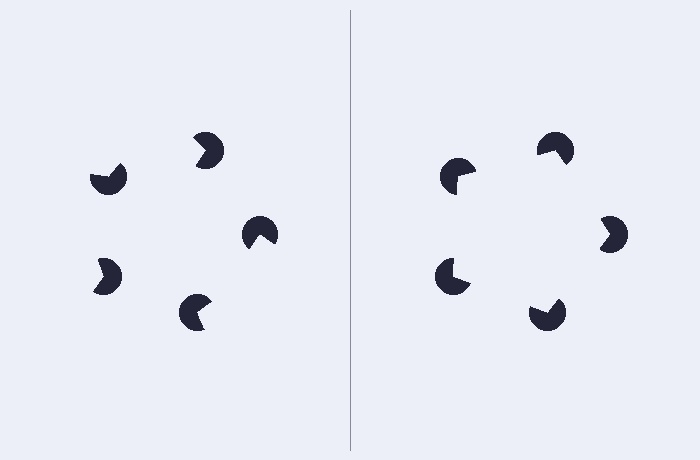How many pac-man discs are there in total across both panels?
10 — 5 on each side.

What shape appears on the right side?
An illusory pentagon.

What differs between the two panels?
The pac-man discs are positioned identically on both sides; only the wedge orientations differ. On the right they align to a pentagon; on the left they are misaligned.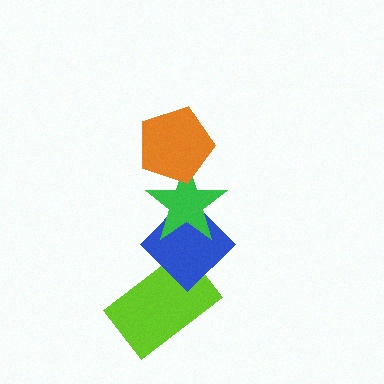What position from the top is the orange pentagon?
The orange pentagon is 1st from the top.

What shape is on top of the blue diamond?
The green star is on top of the blue diamond.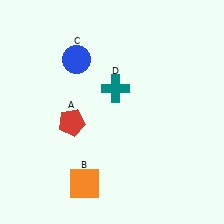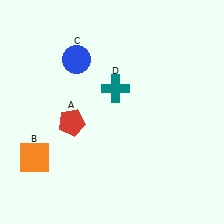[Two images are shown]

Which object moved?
The orange square (B) moved left.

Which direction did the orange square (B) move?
The orange square (B) moved left.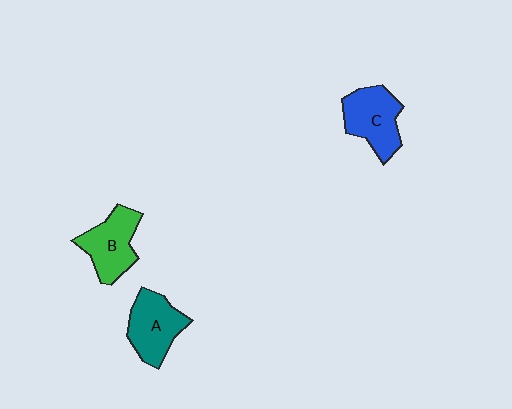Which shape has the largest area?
Shape C (blue).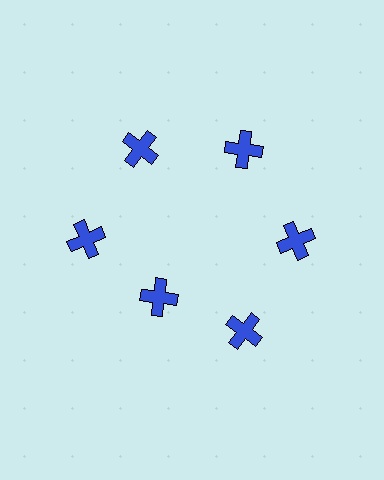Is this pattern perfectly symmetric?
No. The 6 blue crosses are arranged in a ring, but one element near the 7 o'clock position is pulled inward toward the center, breaking the 6-fold rotational symmetry.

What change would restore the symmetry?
The symmetry would be restored by moving it outward, back onto the ring so that all 6 crosses sit at equal angles and equal distance from the center.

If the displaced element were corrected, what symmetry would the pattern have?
It would have 6-fold rotational symmetry — the pattern would map onto itself every 60 degrees.